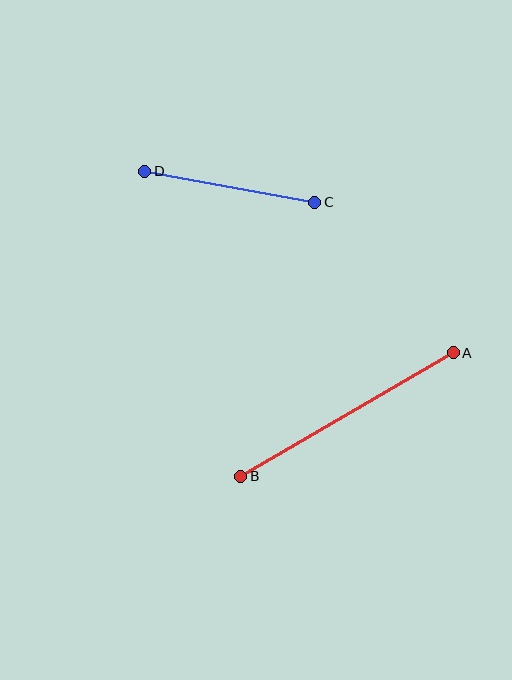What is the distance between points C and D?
The distance is approximately 173 pixels.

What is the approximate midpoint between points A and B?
The midpoint is at approximately (347, 415) pixels.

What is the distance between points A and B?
The distance is approximately 246 pixels.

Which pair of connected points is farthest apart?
Points A and B are farthest apart.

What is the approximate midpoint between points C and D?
The midpoint is at approximately (230, 187) pixels.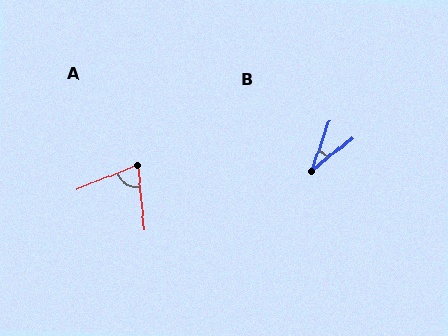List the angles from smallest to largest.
B (30°), A (74°).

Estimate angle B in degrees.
Approximately 30 degrees.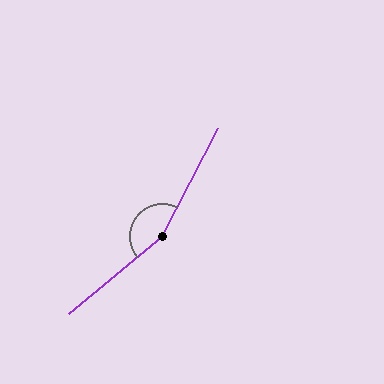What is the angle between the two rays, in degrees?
Approximately 157 degrees.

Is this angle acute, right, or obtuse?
It is obtuse.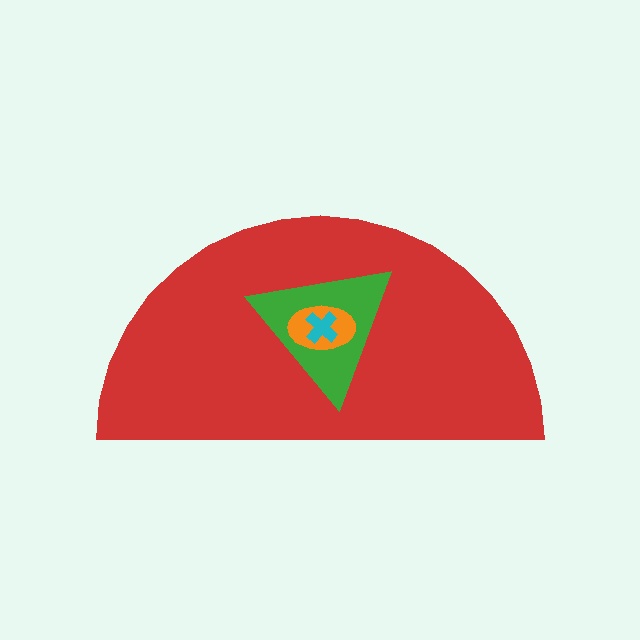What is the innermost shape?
The cyan cross.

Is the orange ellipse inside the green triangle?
Yes.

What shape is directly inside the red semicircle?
The green triangle.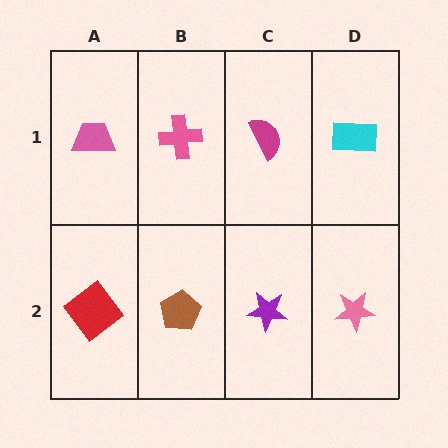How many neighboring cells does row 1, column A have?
2.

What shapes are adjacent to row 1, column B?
A brown pentagon (row 2, column B), a pink trapezoid (row 1, column A), a magenta semicircle (row 1, column C).